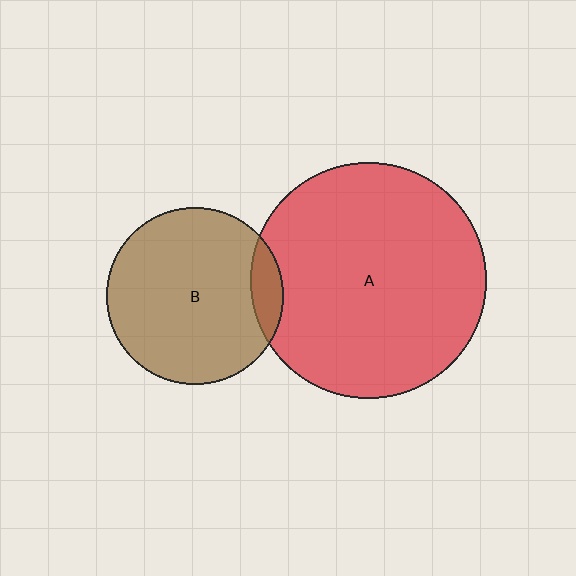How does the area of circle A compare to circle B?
Approximately 1.8 times.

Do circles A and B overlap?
Yes.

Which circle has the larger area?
Circle A (red).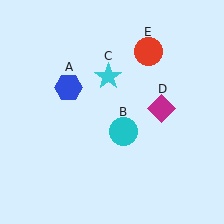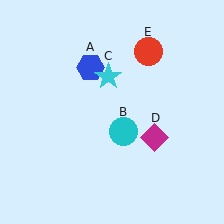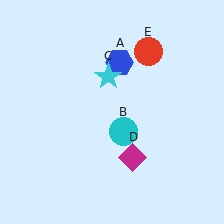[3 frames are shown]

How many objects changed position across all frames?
2 objects changed position: blue hexagon (object A), magenta diamond (object D).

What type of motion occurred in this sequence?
The blue hexagon (object A), magenta diamond (object D) rotated clockwise around the center of the scene.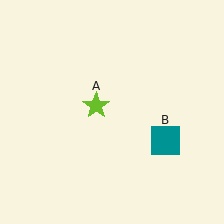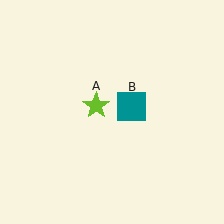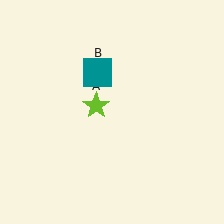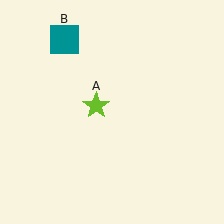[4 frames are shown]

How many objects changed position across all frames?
1 object changed position: teal square (object B).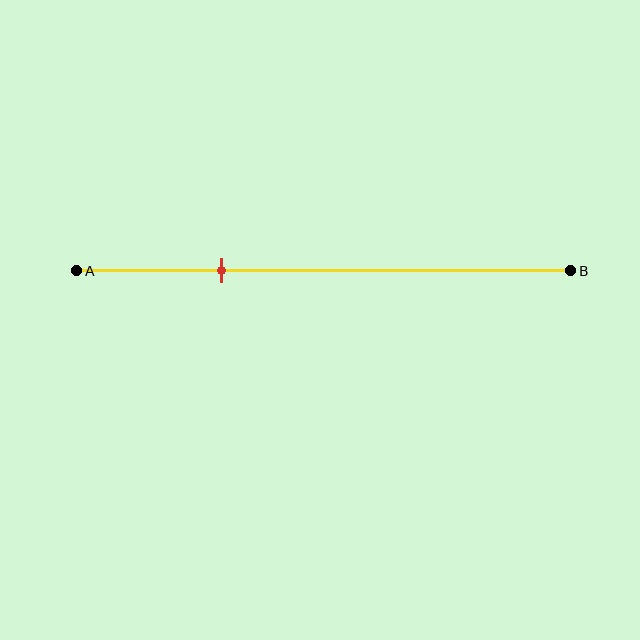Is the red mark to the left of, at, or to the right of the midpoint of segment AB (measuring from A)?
The red mark is to the left of the midpoint of segment AB.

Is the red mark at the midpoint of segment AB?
No, the mark is at about 30% from A, not at the 50% midpoint.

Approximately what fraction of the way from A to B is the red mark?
The red mark is approximately 30% of the way from A to B.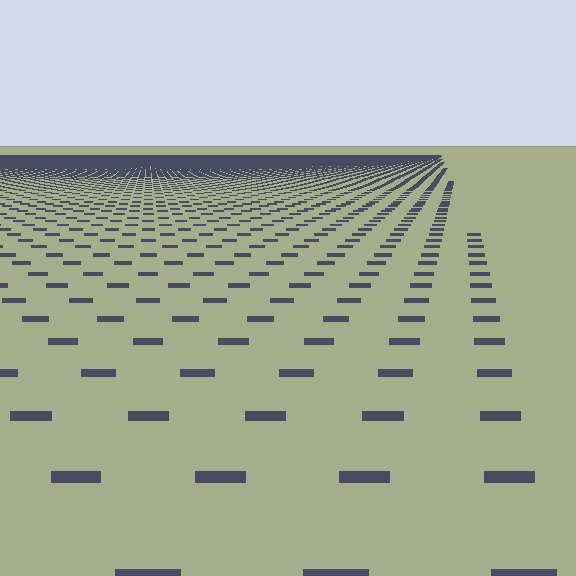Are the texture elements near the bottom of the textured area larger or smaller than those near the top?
Larger. Near the bottom, elements are closer to the viewer and appear at a bigger on-screen size.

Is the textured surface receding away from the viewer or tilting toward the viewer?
The surface is receding away from the viewer. Texture elements get smaller and denser toward the top.